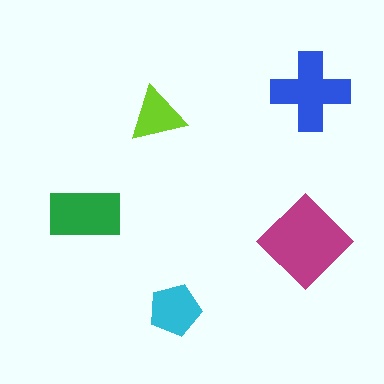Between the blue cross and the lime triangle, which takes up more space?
The blue cross.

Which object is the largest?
The magenta diamond.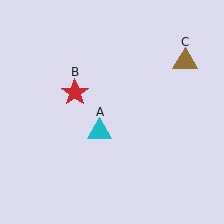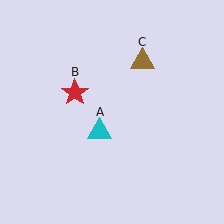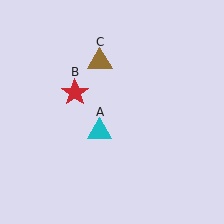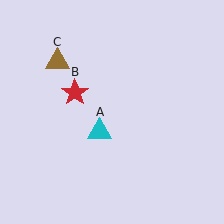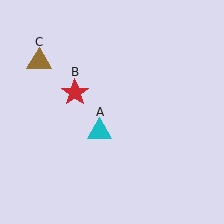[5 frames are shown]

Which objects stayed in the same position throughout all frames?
Cyan triangle (object A) and red star (object B) remained stationary.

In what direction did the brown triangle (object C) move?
The brown triangle (object C) moved left.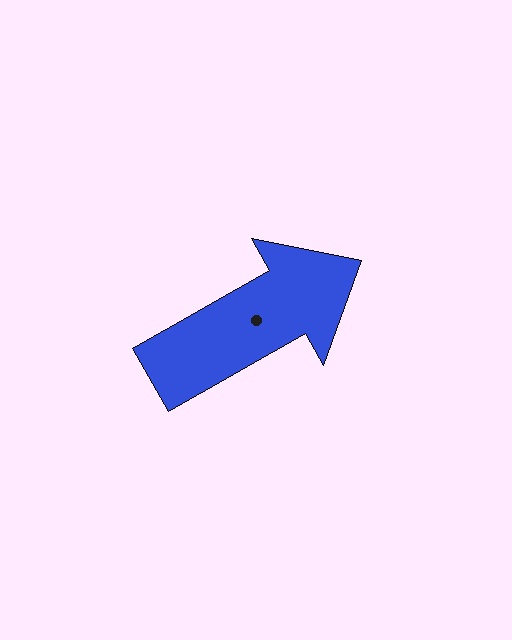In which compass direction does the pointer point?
Northeast.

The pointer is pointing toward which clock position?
Roughly 2 o'clock.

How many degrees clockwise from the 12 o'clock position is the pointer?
Approximately 60 degrees.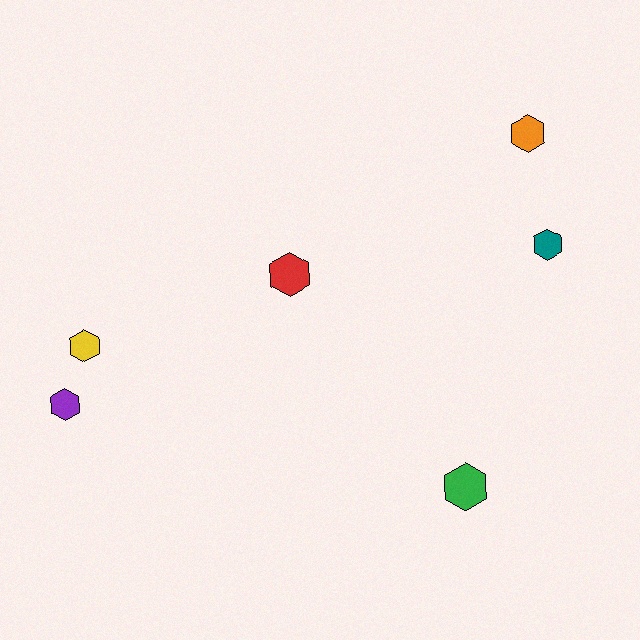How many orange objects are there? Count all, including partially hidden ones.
There is 1 orange object.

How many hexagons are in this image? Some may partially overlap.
There are 6 hexagons.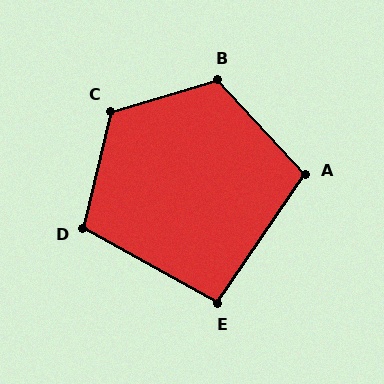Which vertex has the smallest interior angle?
E, at approximately 95 degrees.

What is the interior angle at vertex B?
Approximately 117 degrees (obtuse).